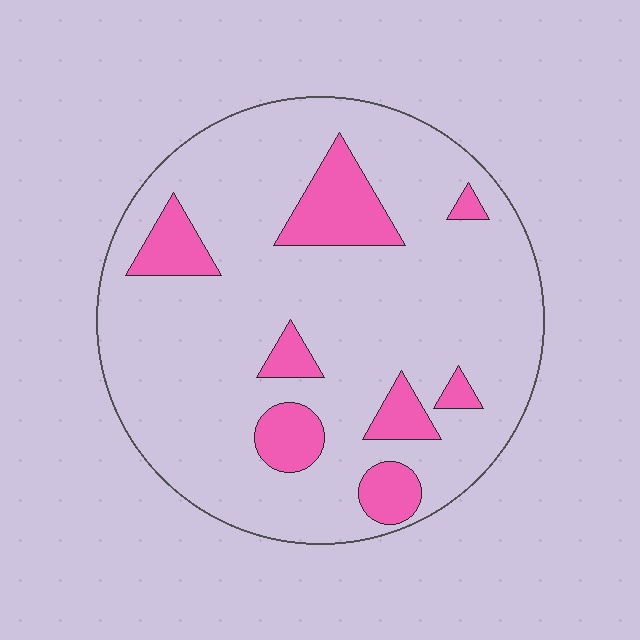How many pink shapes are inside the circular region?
8.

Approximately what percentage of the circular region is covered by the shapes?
Approximately 15%.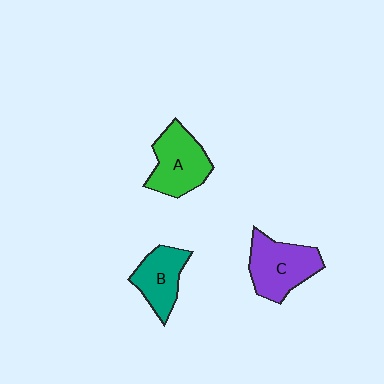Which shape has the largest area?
Shape C (purple).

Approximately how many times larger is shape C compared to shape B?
Approximately 1.3 times.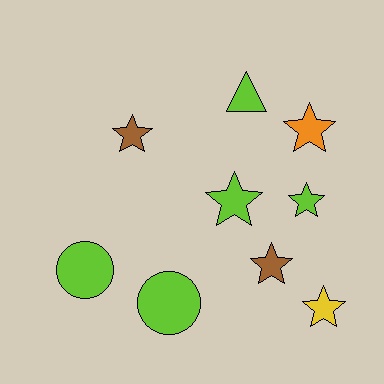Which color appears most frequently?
Lime, with 5 objects.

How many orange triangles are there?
There are no orange triangles.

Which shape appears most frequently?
Star, with 6 objects.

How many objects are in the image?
There are 9 objects.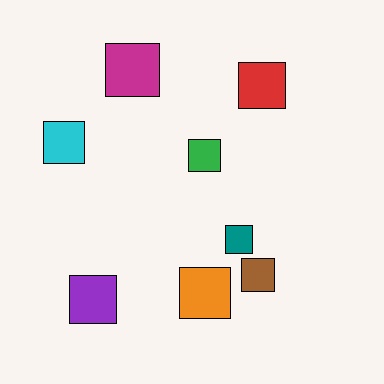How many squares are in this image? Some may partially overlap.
There are 8 squares.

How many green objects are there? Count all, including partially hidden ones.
There is 1 green object.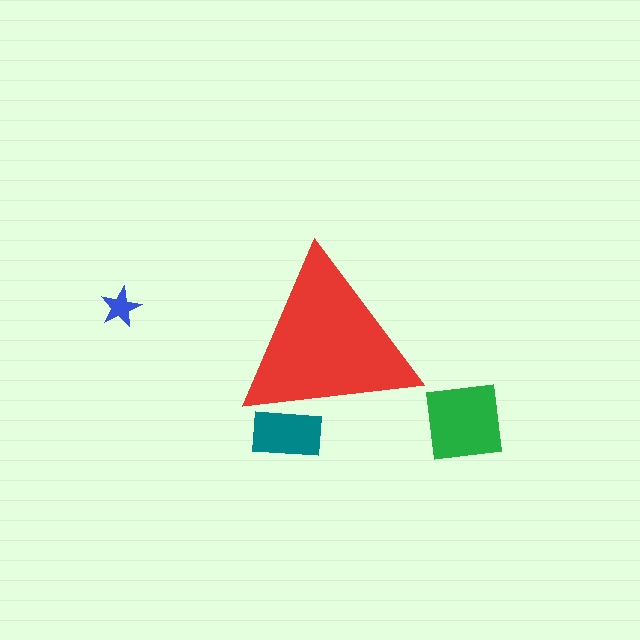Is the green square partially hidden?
No, the green square is fully visible.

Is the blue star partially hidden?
No, the blue star is fully visible.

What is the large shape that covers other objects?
A red triangle.